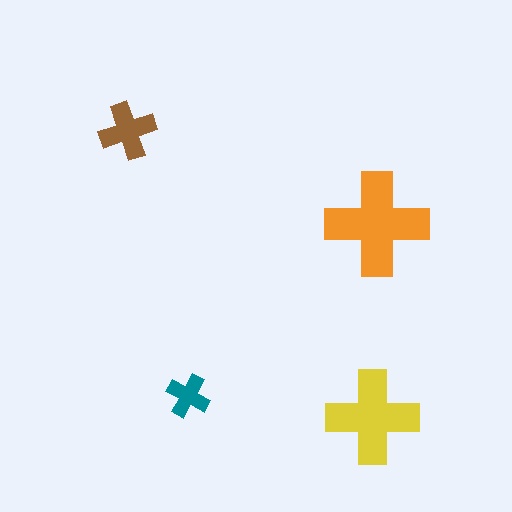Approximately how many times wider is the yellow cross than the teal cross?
About 2 times wider.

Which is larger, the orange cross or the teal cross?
The orange one.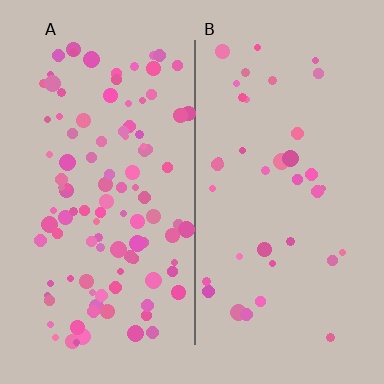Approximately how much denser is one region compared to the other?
Approximately 2.9× — region A over region B.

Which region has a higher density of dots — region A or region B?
A (the left).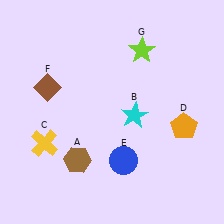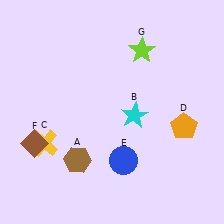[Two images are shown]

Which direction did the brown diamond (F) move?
The brown diamond (F) moved down.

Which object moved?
The brown diamond (F) moved down.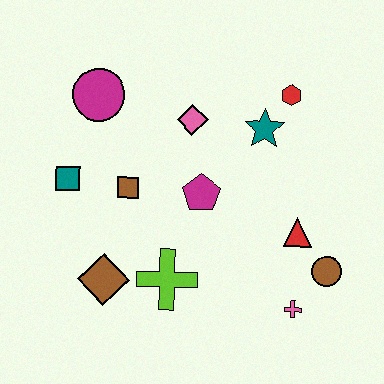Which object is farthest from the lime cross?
The red hexagon is farthest from the lime cross.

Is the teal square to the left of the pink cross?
Yes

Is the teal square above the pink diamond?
No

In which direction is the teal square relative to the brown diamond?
The teal square is above the brown diamond.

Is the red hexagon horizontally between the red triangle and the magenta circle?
Yes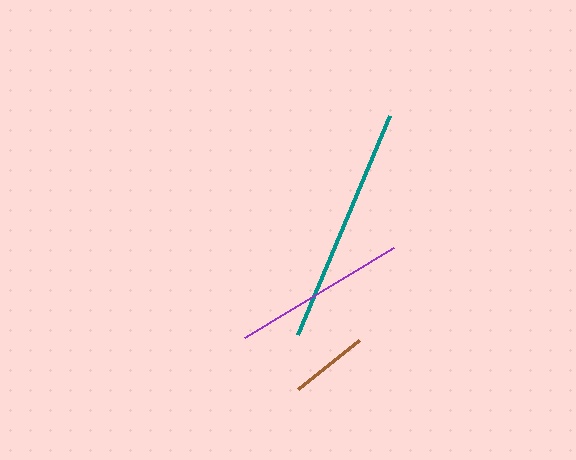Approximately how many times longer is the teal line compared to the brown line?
The teal line is approximately 3.0 times the length of the brown line.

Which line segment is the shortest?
The brown line is the shortest at approximately 79 pixels.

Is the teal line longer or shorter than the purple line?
The teal line is longer than the purple line.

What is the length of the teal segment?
The teal segment is approximately 238 pixels long.